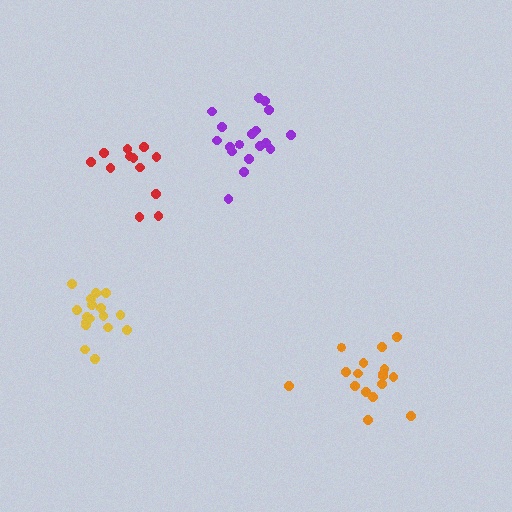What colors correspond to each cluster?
The clusters are colored: red, purple, yellow, orange.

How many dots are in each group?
Group 1: 12 dots, Group 2: 18 dots, Group 3: 17 dots, Group 4: 17 dots (64 total).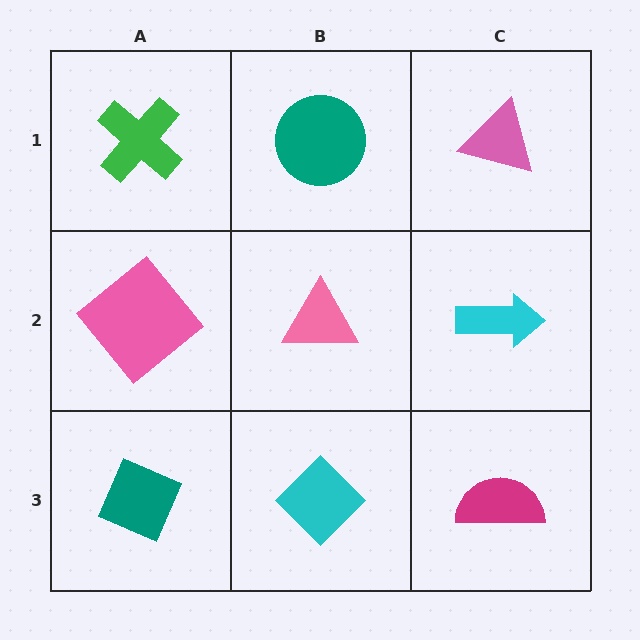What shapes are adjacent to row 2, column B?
A teal circle (row 1, column B), a cyan diamond (row 3, column B), a pink diamond (row 2, column A), a cyan arrow (row 2, column C).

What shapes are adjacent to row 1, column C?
A cyan arrow (row 2, column C), a teal circle (row 1, column B).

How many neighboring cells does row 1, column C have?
2.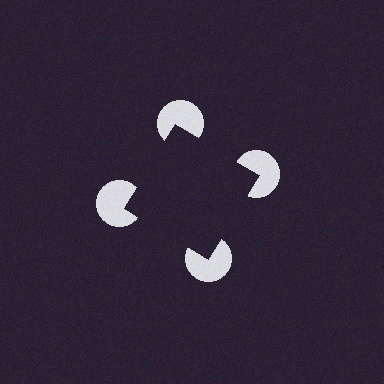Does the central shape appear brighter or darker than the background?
It typically appears slightly darker than the background, even though no actual brightness change is drawn.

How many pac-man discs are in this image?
There are 4 — one at each vertex of the illusory square.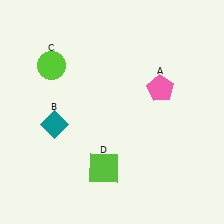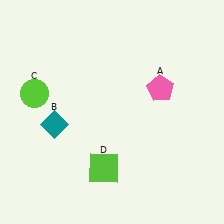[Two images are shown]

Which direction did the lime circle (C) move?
The lime circle (C) moved down.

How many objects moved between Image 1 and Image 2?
1 object moved between the two images.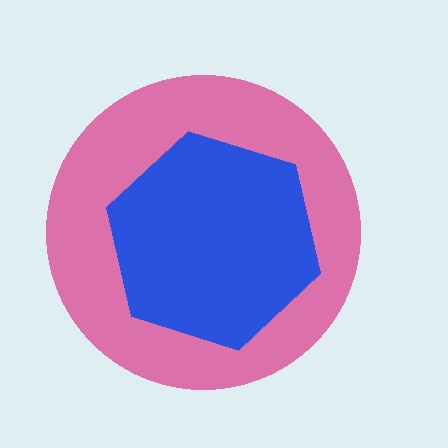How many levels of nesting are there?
2.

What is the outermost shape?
The pink circle.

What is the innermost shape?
The blue hexagon.